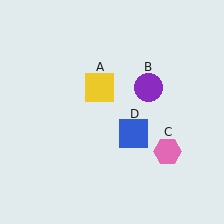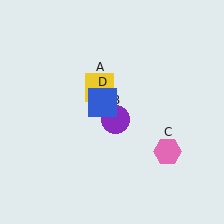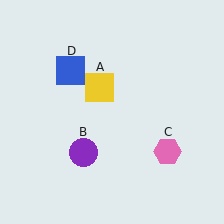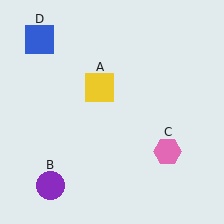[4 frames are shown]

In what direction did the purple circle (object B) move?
The purple circle (object B) moved down and to the left.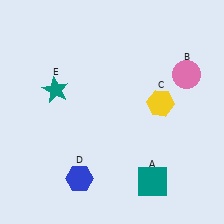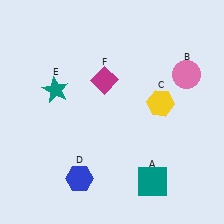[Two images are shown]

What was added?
A magenta diamond (F) was added in Image 2.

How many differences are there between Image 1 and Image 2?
There is 1 difference between the two images.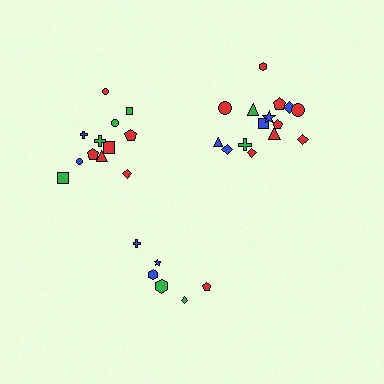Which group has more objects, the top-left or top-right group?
The top-right group.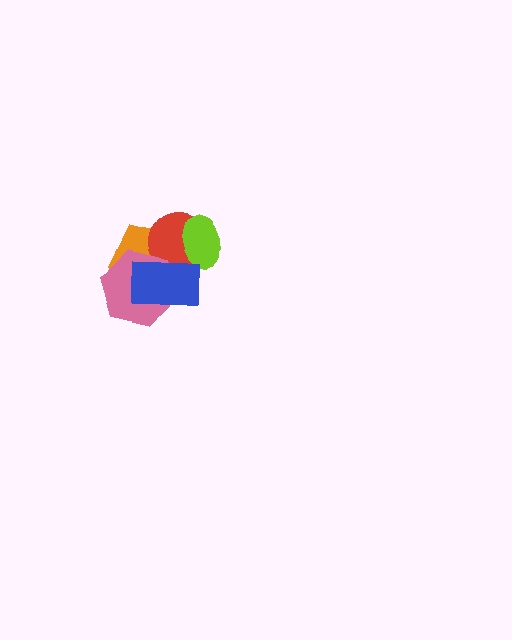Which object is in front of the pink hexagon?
The blue rectangle is in front of the pink hexagon.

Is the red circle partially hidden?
Yes, it is partially covered by another shape.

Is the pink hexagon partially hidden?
Yes, it is partially covered by another shape.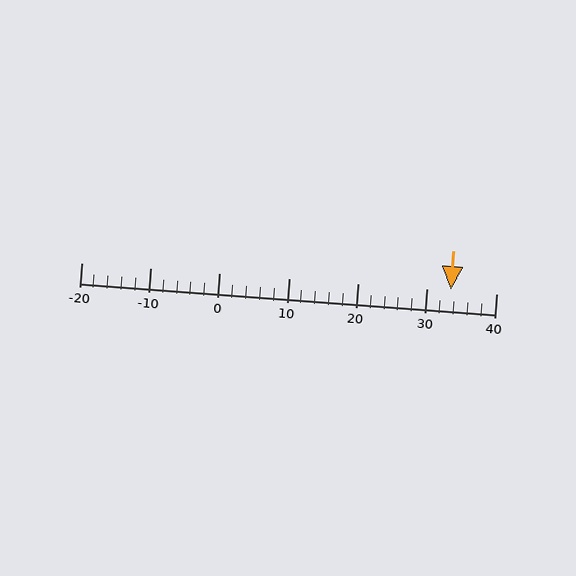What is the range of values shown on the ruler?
The ruler shows values from -20 to 40.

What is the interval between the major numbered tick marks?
The major tick marks are spaced 10 units apart.